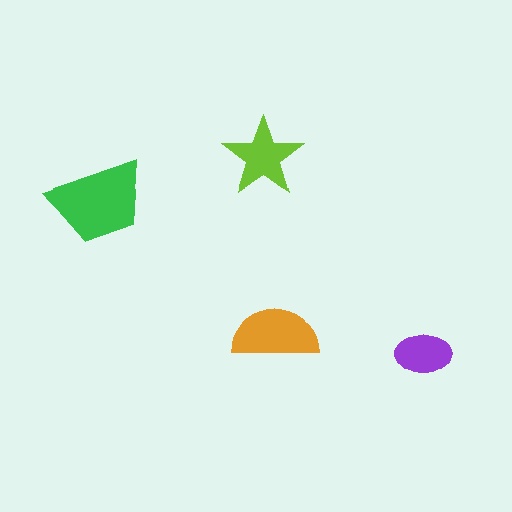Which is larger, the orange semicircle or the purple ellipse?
The orange semicircle.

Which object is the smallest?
The purple ellipse.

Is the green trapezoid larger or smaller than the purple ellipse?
Larger.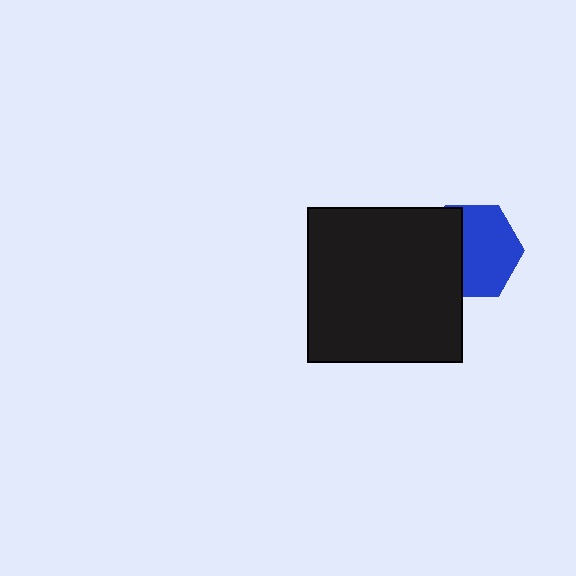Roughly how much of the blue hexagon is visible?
About half of it is visible (roughly 61%).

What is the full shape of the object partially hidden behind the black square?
The partially hidden object is a blue hexagon.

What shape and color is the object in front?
The object in front is a black square.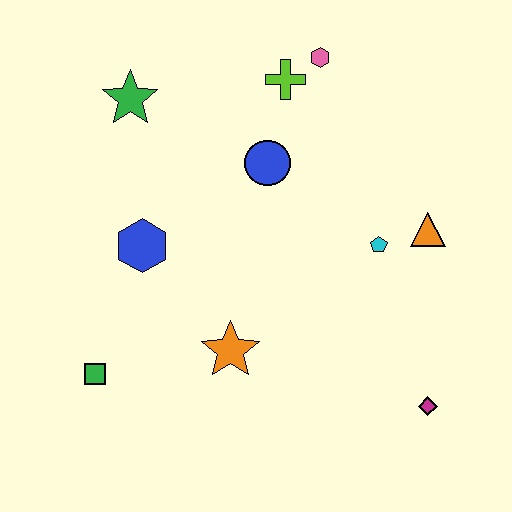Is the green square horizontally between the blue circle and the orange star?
No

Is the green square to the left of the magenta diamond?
Yes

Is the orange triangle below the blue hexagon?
No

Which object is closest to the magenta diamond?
The cyan pentagon is closest to the magenta diamond.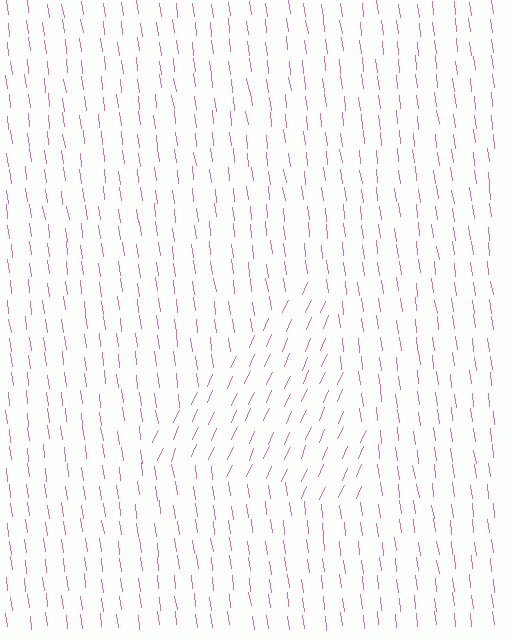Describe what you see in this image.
The image is filled with small pink line segments. A triangle region in the image has lines oriented differently from the surrounding lines, creating a visible texture boundary.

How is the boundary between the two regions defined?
The boundary is defined purely by a change in line orientation (approximately 32 degrees difference). All lines are the same color and thickness.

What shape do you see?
I see a triangle.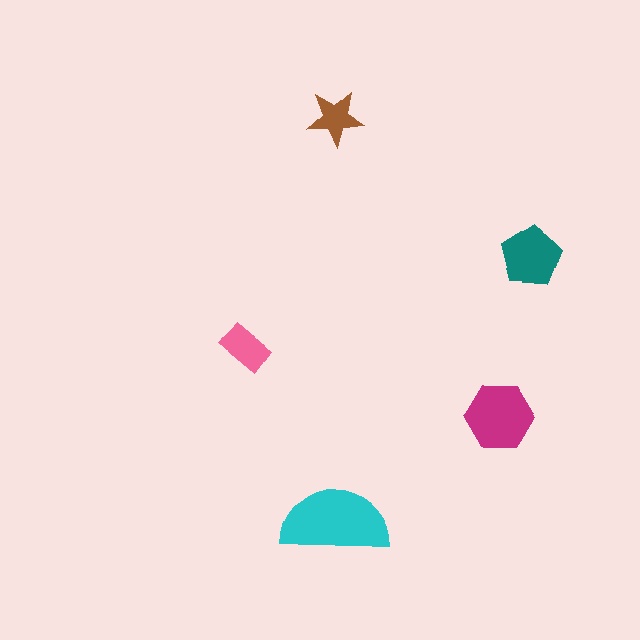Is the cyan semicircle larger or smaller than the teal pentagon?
Larger.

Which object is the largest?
The cyan semicircle.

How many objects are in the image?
There are 5 objects in the image.